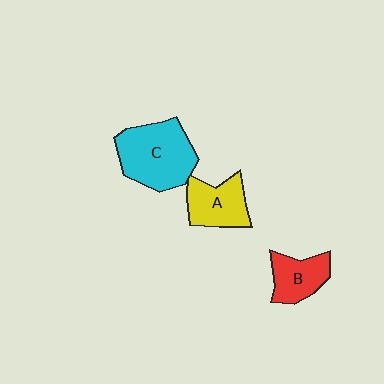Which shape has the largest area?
Shape C (cyan).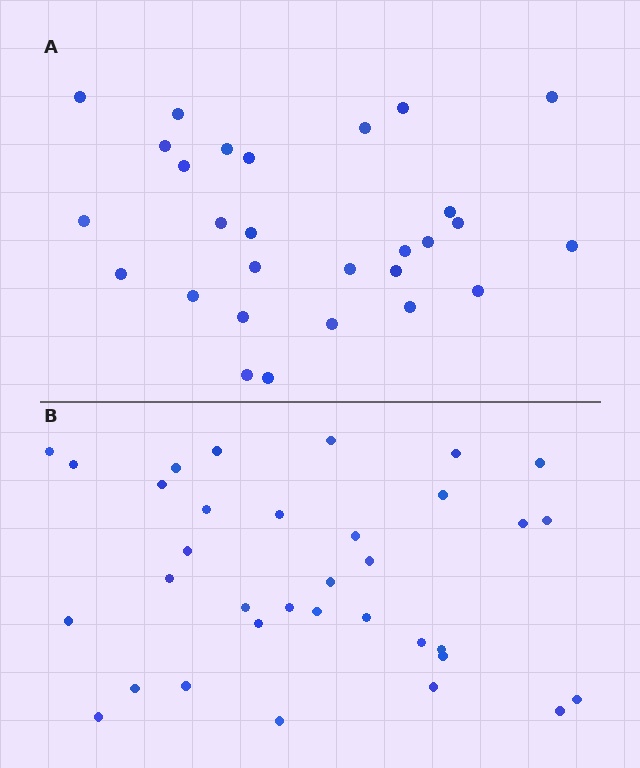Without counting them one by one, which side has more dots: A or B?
Region B (the bottom region) has more dots.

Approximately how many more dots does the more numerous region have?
Region B has about 6 more dots than region A.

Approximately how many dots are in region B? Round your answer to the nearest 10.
About 30 dots. (The exact count is 34, which rounds to 30.)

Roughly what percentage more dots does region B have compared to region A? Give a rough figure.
About 20% more.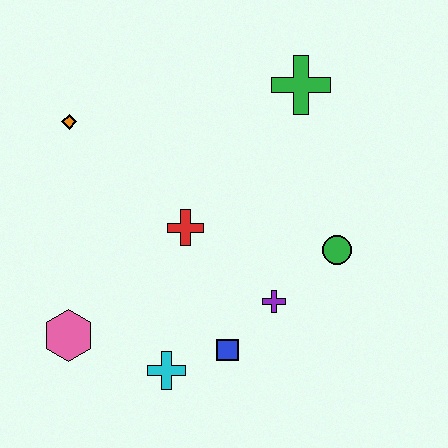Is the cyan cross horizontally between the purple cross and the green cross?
No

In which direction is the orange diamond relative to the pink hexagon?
The orange diamond is above the pink hexagon.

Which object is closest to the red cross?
The purple cross is closest to the red cross.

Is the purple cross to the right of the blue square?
Yes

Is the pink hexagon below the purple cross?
Yes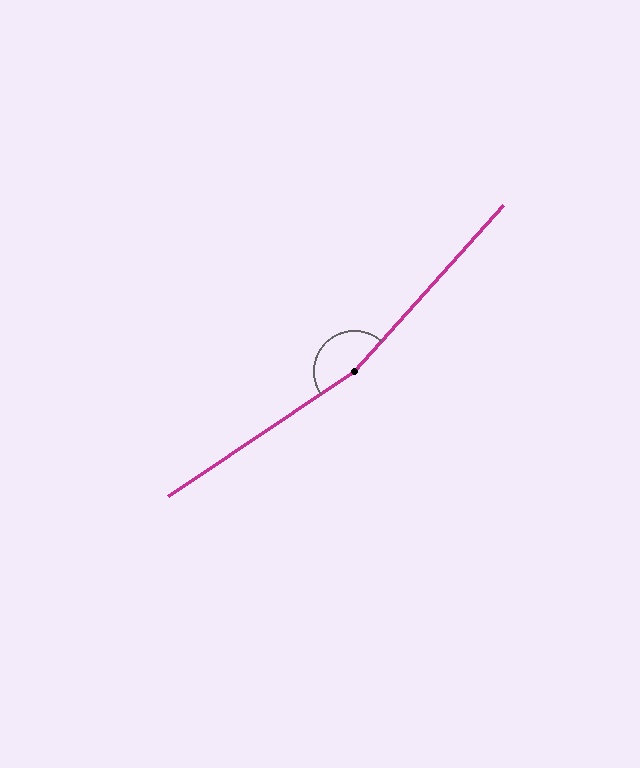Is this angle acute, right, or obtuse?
It is obtuse.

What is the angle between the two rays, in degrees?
Approximately 166 degrees.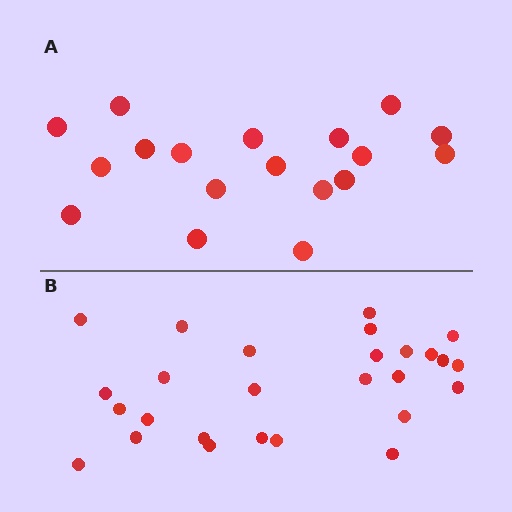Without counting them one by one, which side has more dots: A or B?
Region B (the bottom region) has more dots.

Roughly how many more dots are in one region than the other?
Region B has roughly 8 or so more dots than region A.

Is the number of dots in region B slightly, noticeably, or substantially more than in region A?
Region B has substantially more. The ratio is roughly 1.5 to 1.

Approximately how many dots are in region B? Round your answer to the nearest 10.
About 30 dots. (The exact count is 27, which rounds to 30.)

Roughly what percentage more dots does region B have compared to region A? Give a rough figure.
About 50% more.